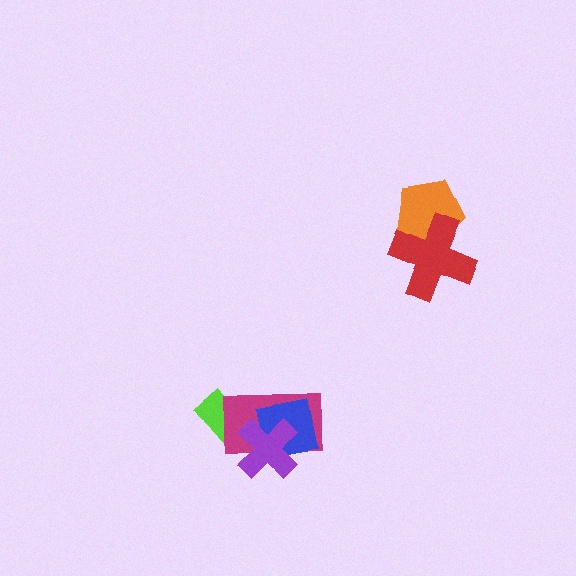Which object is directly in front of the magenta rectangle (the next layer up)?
The blue square is directly in front of the magenta rectangle.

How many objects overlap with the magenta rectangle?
3 objects overlap with the magenta rectangle.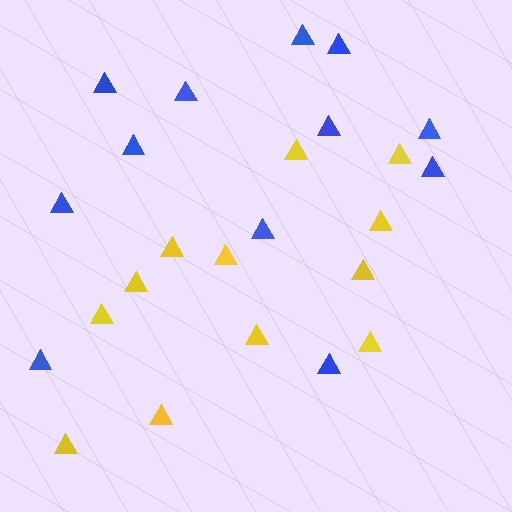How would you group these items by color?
There are 2 groups: one group of yellow triangles (12) and one group of blue triangles (12).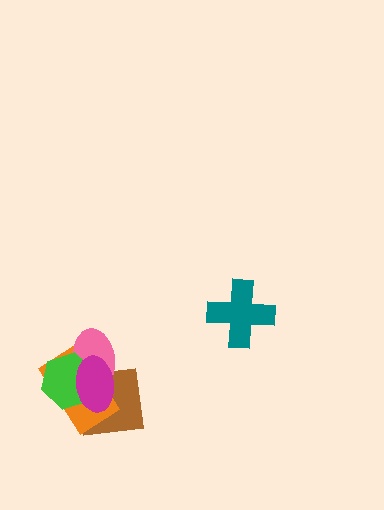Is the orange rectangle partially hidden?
Yes, it is partially covered by another shape.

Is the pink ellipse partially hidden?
Yes, it is partially covered by another shape.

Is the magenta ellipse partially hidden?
No, no other shape covers it.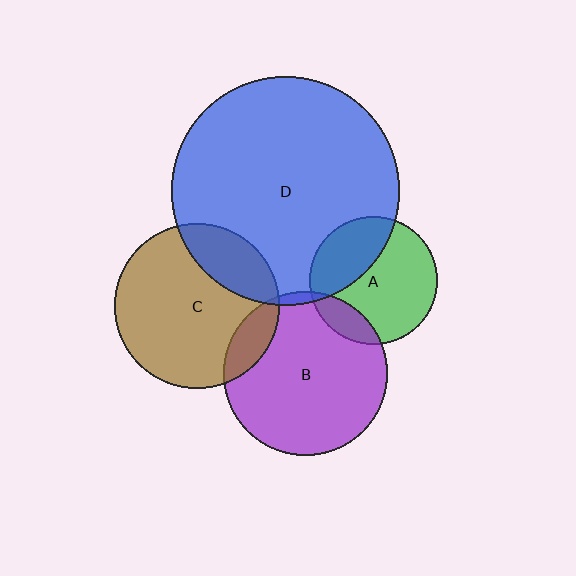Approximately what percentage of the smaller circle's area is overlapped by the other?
Approximately 20%.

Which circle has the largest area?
Circle D (blue).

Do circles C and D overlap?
Yes.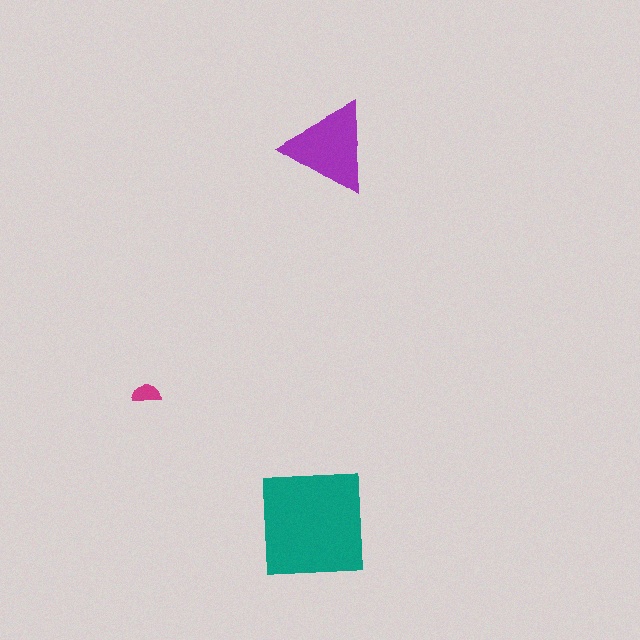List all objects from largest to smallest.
The teal square, the purple triangle, the magenta semicircle.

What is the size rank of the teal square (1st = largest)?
1st.